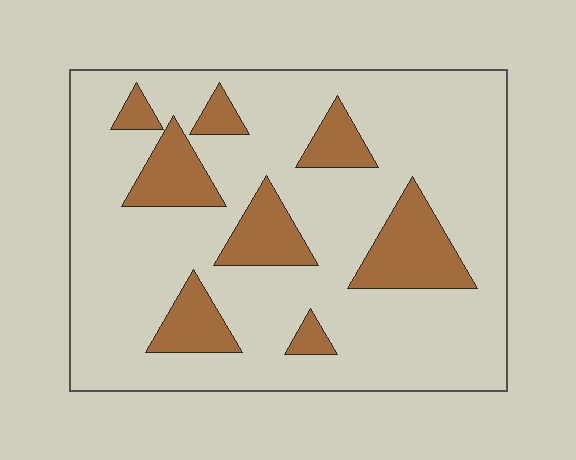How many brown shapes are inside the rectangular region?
8.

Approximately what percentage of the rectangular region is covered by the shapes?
Approximately 20%.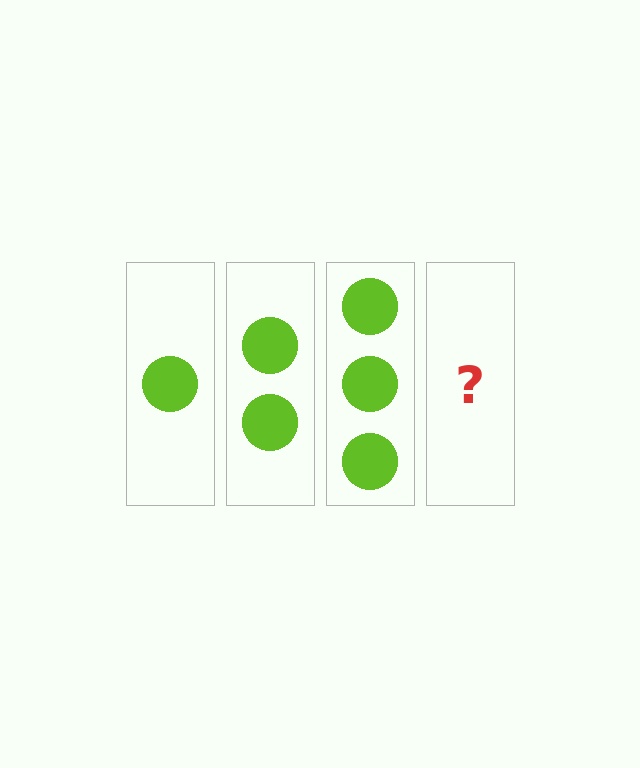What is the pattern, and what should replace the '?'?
The pattern is that each step adds one more circle. The '?' should be 4 circles.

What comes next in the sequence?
The next element should be 4 circles.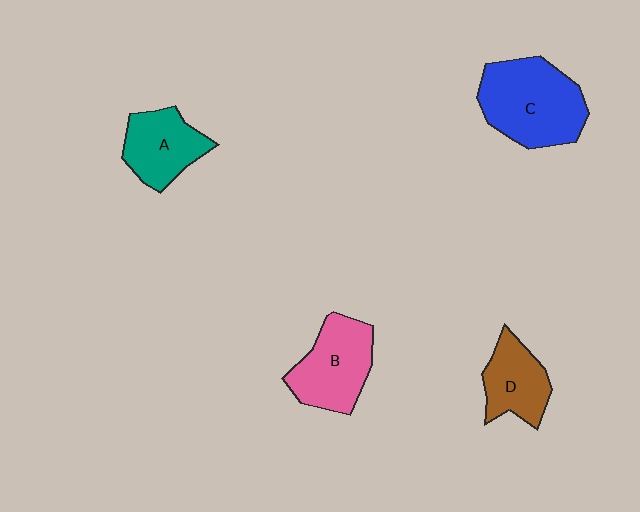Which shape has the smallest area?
Shape D (brown).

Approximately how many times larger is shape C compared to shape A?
Approximately 1.6 times.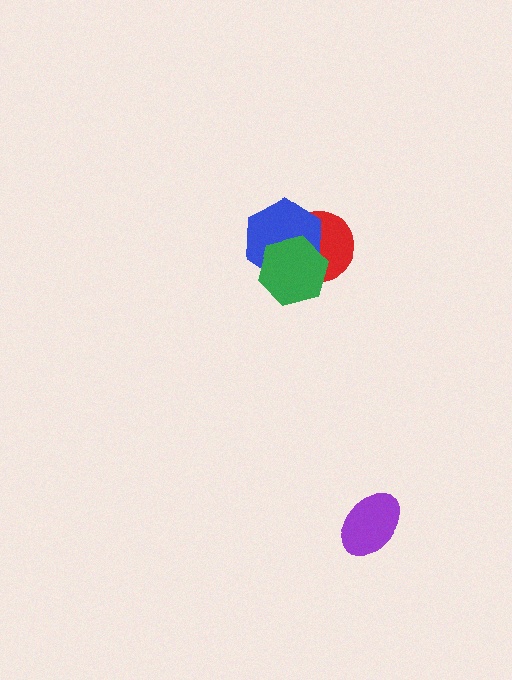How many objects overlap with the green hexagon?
2 objects overlap with the green hexagon.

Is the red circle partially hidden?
Yes, it is partially covered by another shape.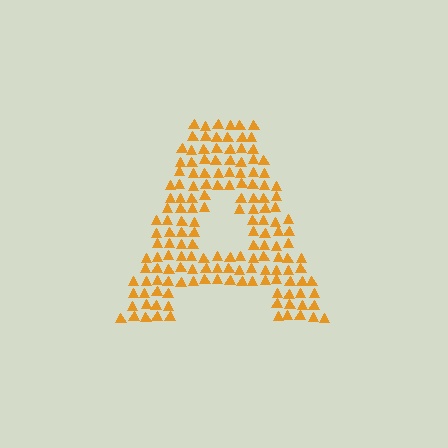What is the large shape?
The large shape is the letter A.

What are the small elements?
The small elements are triangles.